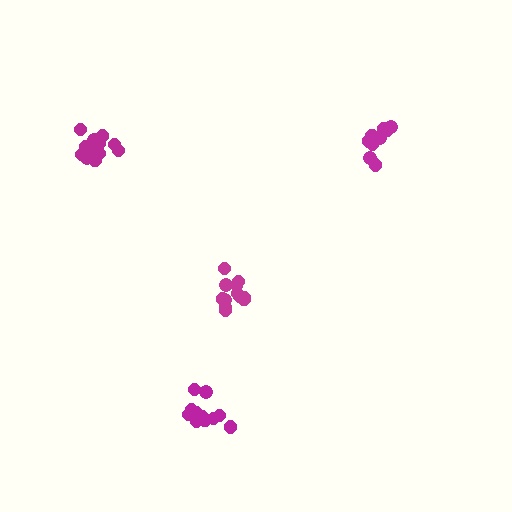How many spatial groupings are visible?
There are 4 spatial groupings.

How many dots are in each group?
Group 1: 11 dots, Group 2: 12 dots, Group 3: 10 dots, Group 4: 15 dots (48 total).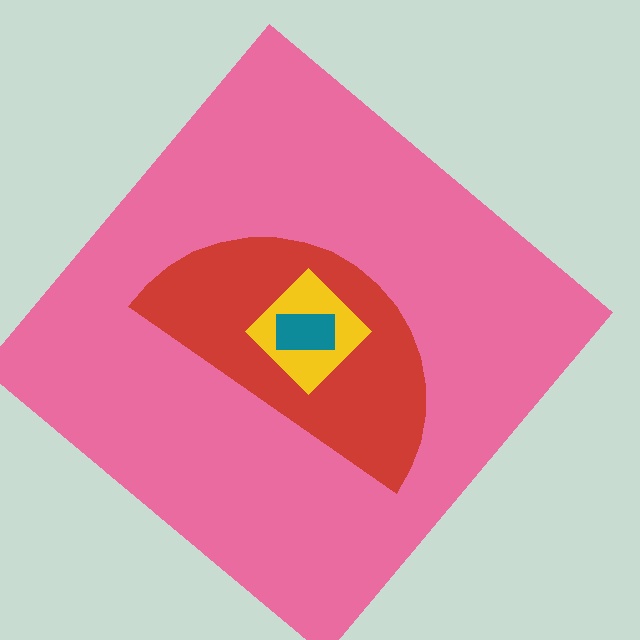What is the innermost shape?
The teal rectangle.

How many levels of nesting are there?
4.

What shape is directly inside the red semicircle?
The yellow diamond.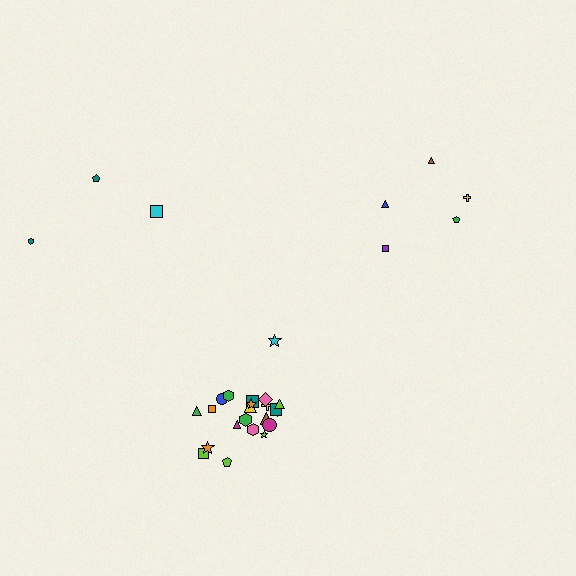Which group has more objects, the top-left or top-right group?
The top-right group.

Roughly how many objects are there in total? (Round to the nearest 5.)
Roughly 30 objects in total.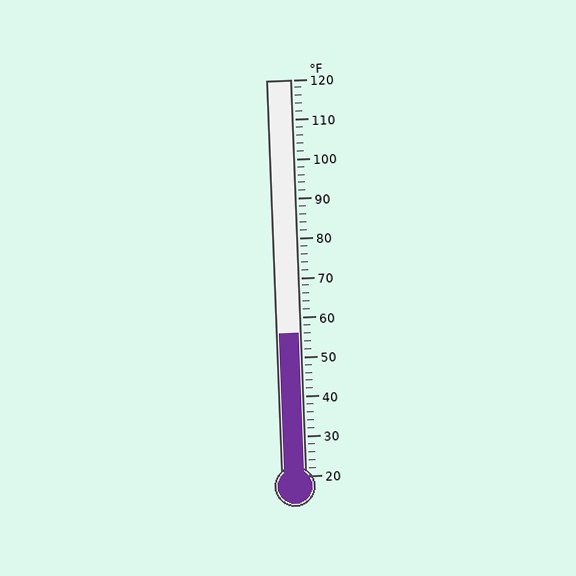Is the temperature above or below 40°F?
The temperature is above 40°F.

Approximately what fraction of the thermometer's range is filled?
The thermometer is filled to approximately 35% of its range.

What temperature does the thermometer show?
The thermometer shows approximately 56°F.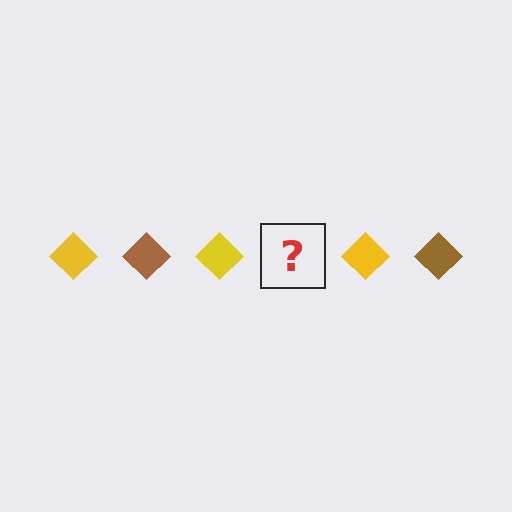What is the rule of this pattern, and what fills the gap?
The rule is that the pattern cycles through yellow, brown diamonds. The gap should be filled with a brown diamond.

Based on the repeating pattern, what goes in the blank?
The blank should be a brown diamond.